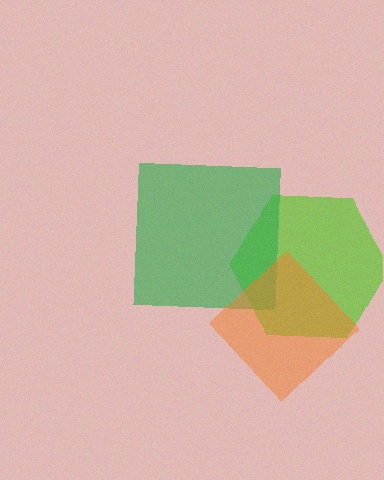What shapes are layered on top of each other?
The layered shapes are: a lime hexagon, a green square, an orange diamond.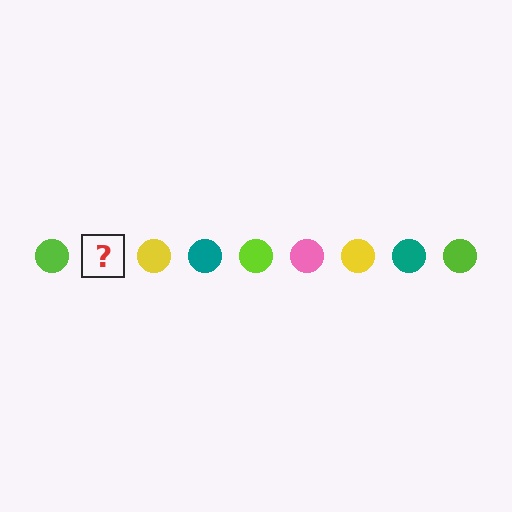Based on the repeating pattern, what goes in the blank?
The blank should be a pink circle.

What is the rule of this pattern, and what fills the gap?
The rule is that the pattern cycles through lime, pink, yellow, teal circles. The gap should be filled with a pink circle.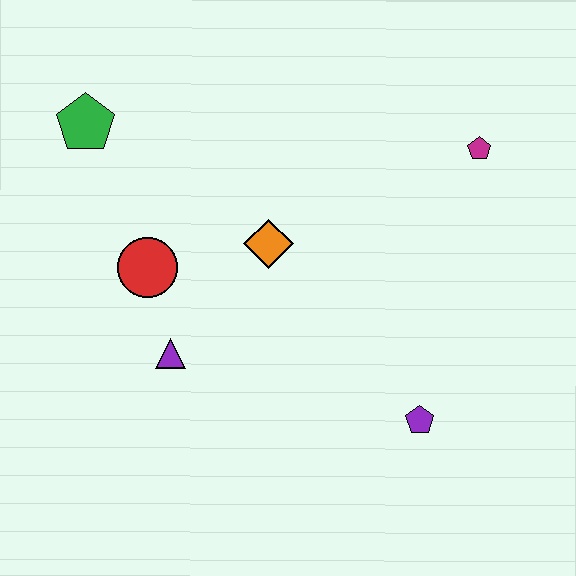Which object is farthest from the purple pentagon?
The green pentagon is farthest from the purple pentagon.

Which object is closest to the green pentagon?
The red circle is closest to the green pentagon.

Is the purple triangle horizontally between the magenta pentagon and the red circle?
Yes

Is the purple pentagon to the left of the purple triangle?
No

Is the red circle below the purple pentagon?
No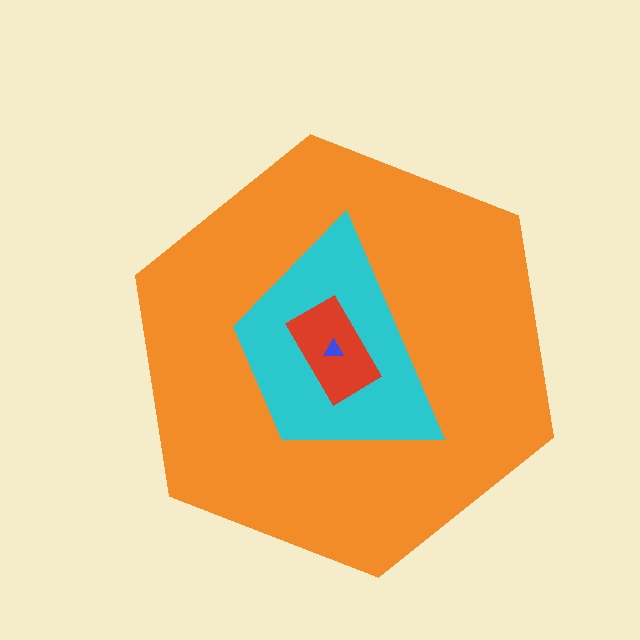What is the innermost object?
The blue triangle.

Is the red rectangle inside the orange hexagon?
Yes.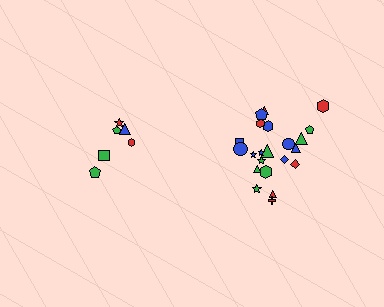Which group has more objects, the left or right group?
The right group.